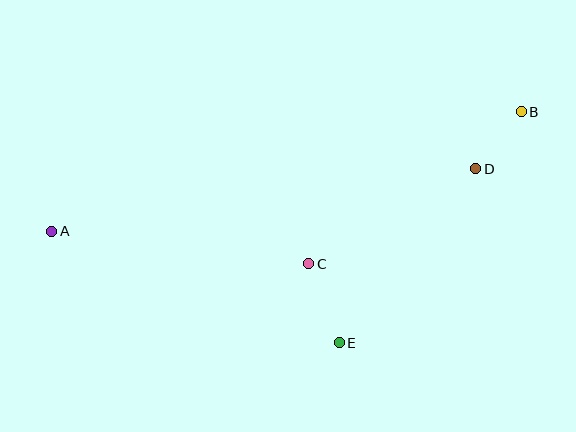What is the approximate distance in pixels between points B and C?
The distance between B and C is approximately 261 pixels.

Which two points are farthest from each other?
Points A and B are farthest from each other.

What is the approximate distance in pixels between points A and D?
The distance between A and D is approximately 429 pixels.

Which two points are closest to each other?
Points B and D are closest to each other.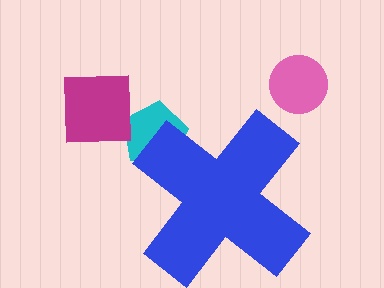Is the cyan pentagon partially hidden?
Yes, the cyan pentagon is partially hidden behind the blue cross.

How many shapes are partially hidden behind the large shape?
1 shape is partially hidden.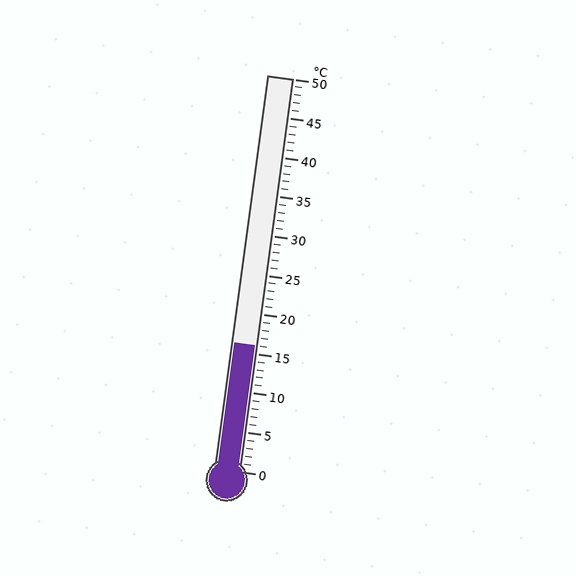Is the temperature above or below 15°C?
The temperature is above 15°C.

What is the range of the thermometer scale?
The thermometer scale ranges from 0°C to 50°C.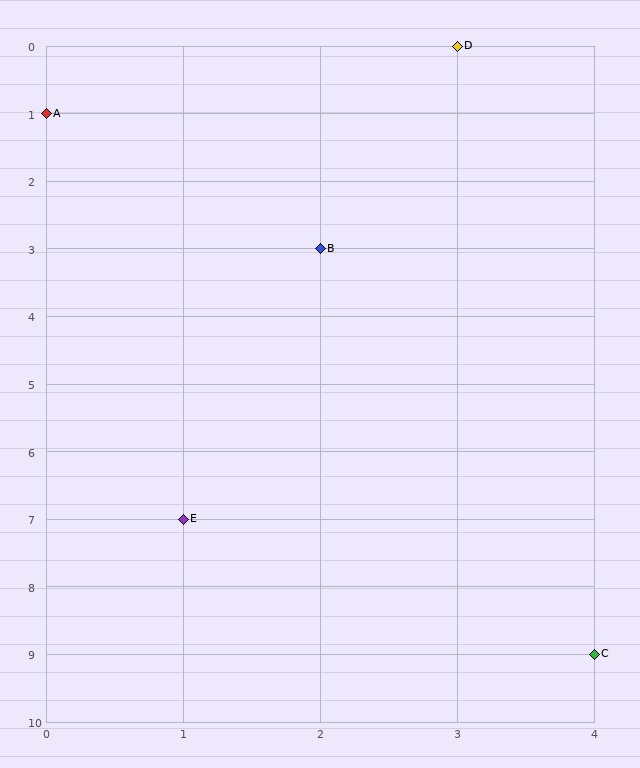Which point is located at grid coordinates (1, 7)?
Point E is at (1, 7).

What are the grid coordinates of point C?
Point C is at grid coordinates (4, 9).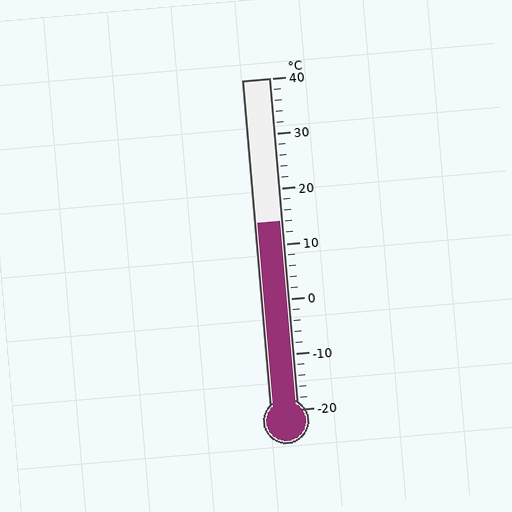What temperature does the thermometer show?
The thermometer shows approximately 14°C.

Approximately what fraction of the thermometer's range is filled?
The thermometer is filled to approximately 55% of its range.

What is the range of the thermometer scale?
The thermometer scale ranges from -20°C to 40°C.